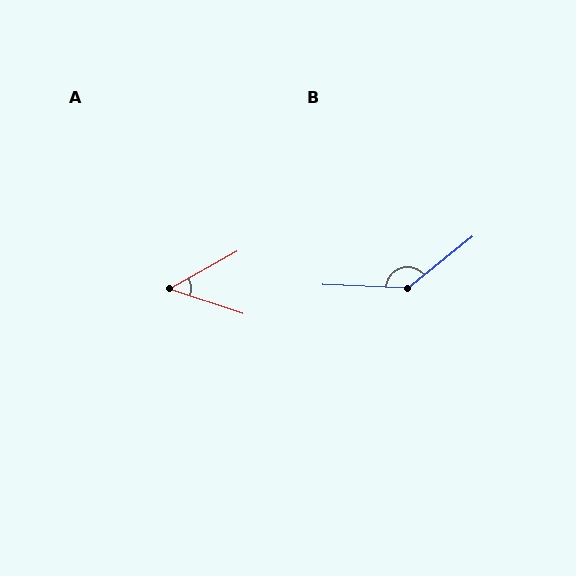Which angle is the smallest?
A, at approximately 48 degrees.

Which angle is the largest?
B, at approximately 139 degrees.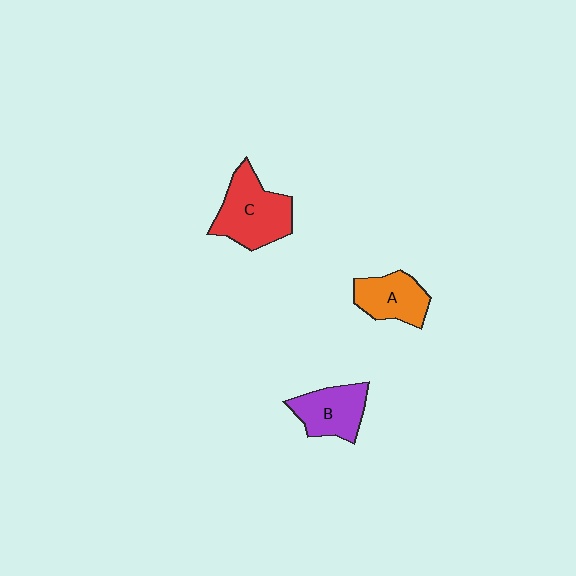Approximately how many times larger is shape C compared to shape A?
Approximately 1.4 times.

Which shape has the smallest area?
Shape A (orange).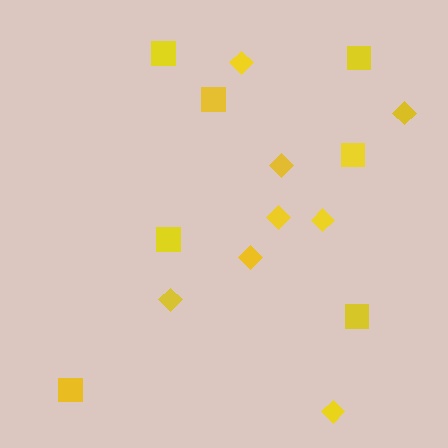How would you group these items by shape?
There are 2 groups: one group of squares (7) and one group of diamonds (8).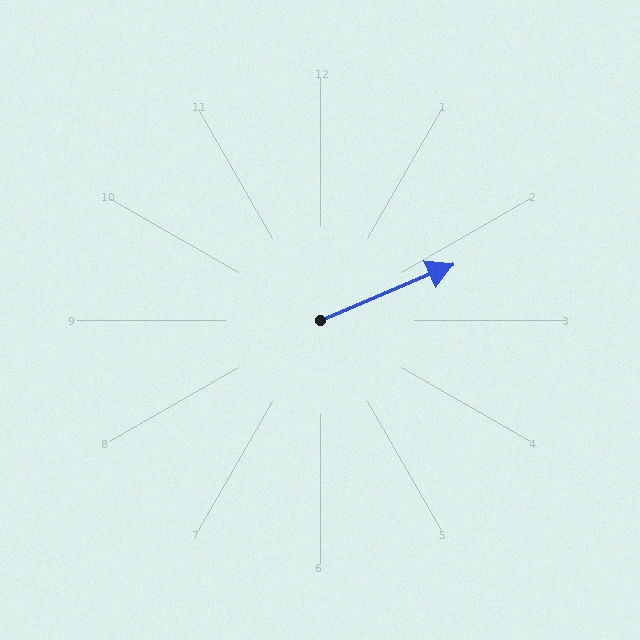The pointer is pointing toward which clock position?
Roughly 2 o'clock.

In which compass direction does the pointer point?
Northeast.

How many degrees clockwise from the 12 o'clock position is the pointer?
Approximately 67 degrees.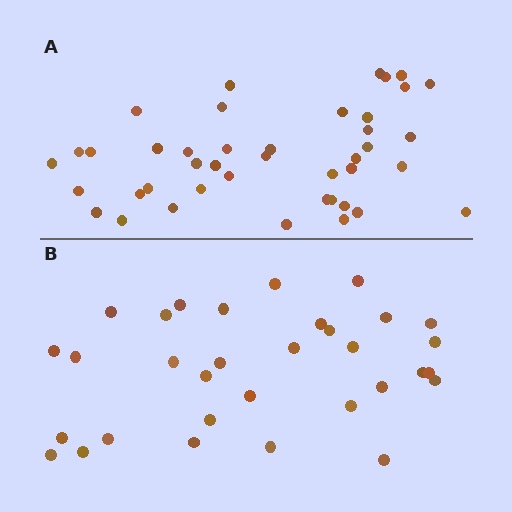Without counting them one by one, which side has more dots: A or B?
Region A (the top region) has more dots.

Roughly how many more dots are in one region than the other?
Region A has roughly 10 or so more dots than region B.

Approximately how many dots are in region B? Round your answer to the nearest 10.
About 30 dots. (The exact count is 32, which rounds to 30.)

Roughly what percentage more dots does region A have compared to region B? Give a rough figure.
About 30% more.